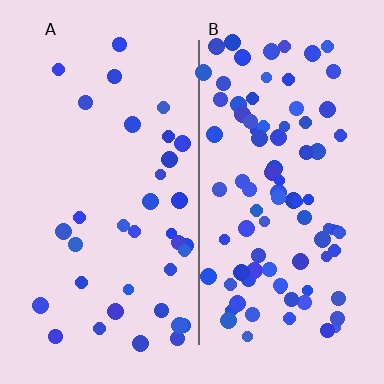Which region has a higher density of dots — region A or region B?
B (the right).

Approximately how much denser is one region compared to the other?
Approximately 2.5× — region B over region A.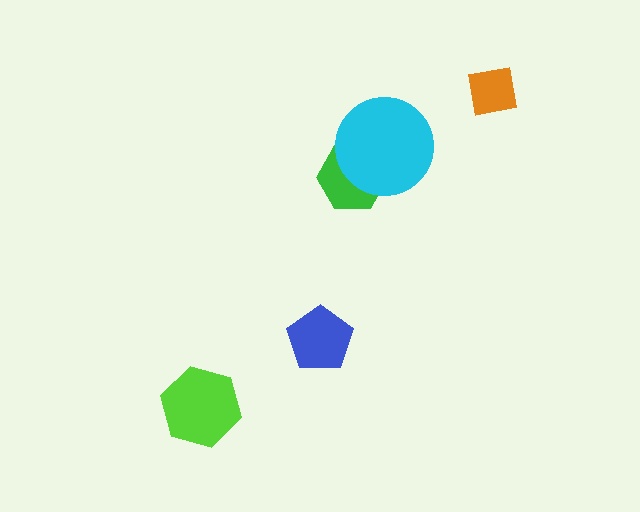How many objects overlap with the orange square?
0 objects overlap with the orange square.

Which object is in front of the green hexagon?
The cyan circle is in front of the green hexagon.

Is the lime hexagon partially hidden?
No, no other shape covers it.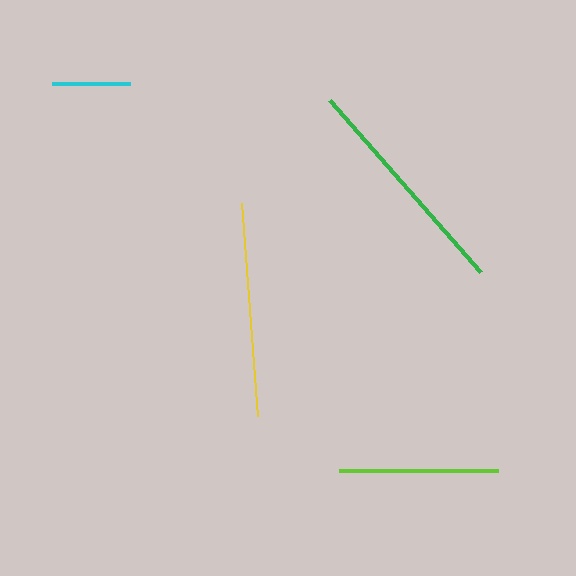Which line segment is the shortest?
The cyan line is the shortest at approximately 79 pixels.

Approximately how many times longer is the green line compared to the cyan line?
The green line is approximately 2.9 times the length of the cyan line.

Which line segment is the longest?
The green line is the longest at approximately 229 pixels.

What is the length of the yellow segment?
The yellow segment is approximately 214 pixels long.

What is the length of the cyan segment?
The cyan segment is approximately 79 pixels long.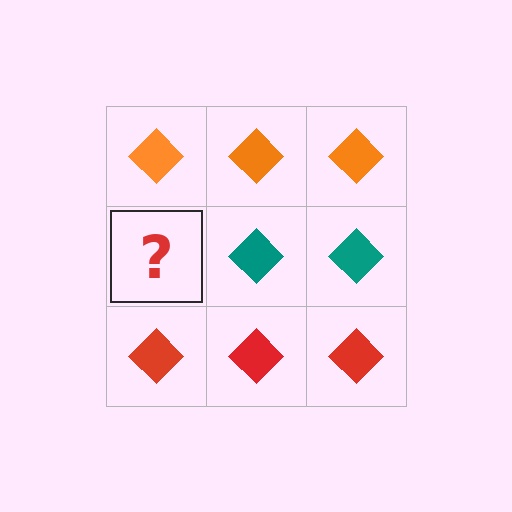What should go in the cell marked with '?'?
The missing cell should contain a teal diamond.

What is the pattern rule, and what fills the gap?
The rule is that each row has a consistent color. The gap should be filled with a teal diamond.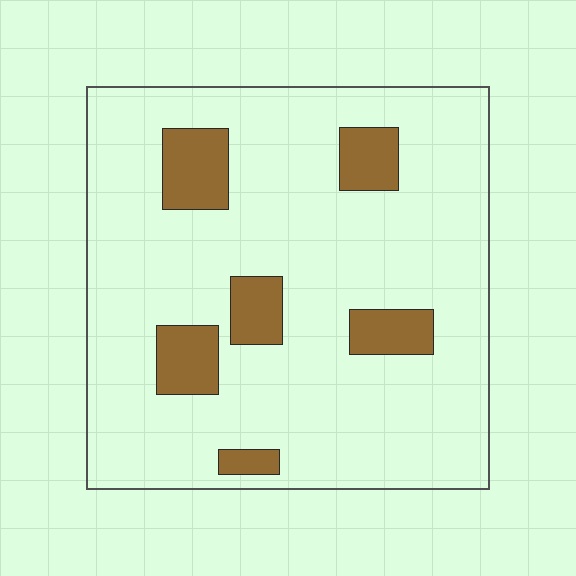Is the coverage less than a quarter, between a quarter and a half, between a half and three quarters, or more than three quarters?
Less than a quarter.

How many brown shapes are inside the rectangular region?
6.